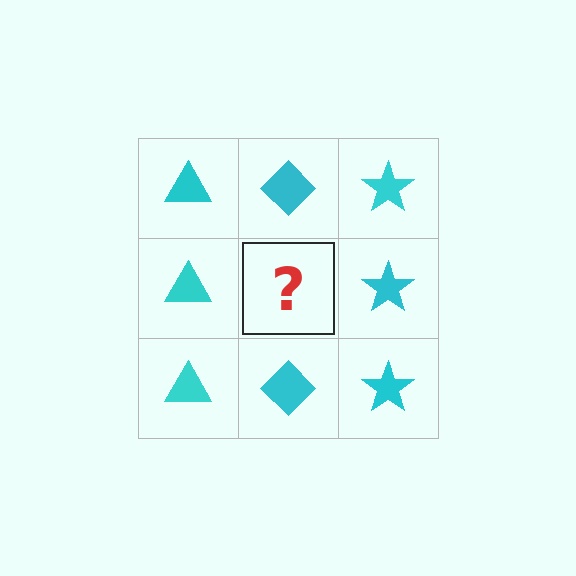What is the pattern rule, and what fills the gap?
The rule is that each column has a consistent shape. The gap should be filled with a cyan diamond.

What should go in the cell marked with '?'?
The missing cell should contain a cyan diamond.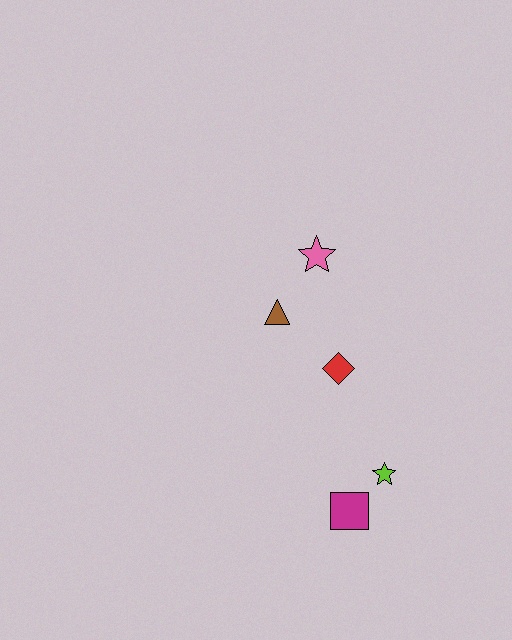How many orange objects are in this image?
There are no orange objects.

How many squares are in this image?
There is 1 square.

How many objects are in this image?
There are 5 objects.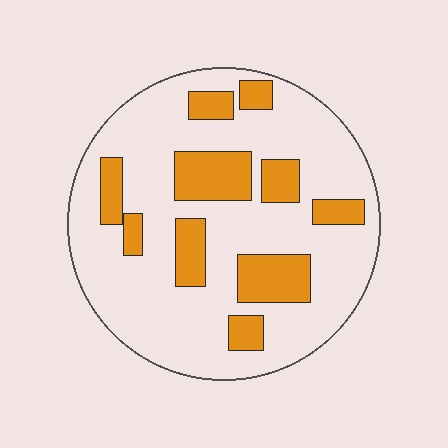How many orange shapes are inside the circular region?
10.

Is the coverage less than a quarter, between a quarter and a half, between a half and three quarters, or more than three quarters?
Less than a quarter.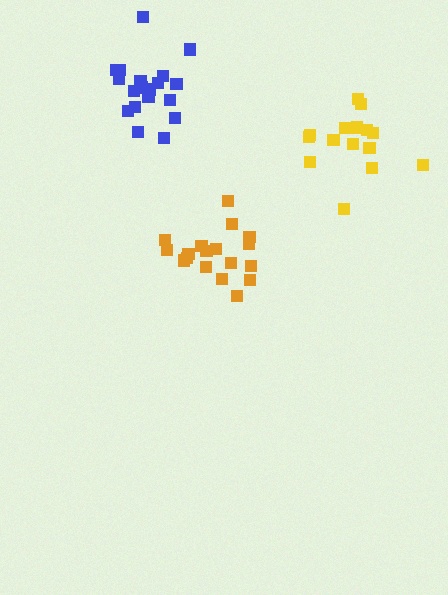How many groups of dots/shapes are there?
There are 3 groups.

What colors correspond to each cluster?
The clusters are colored: blue, yellow, orange.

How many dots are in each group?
Group 1: 19 dots, Group 2: 15 dots, Group 3: 18 dots (52 total).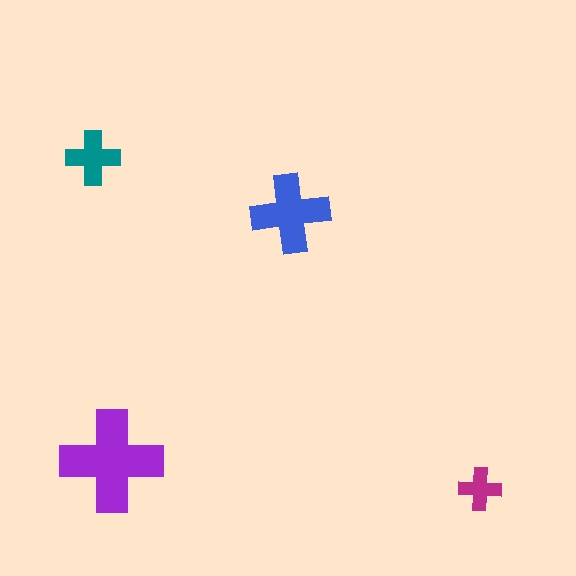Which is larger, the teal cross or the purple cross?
The purple one.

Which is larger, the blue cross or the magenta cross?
The blue one.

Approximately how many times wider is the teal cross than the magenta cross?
About 1.5 times wider.